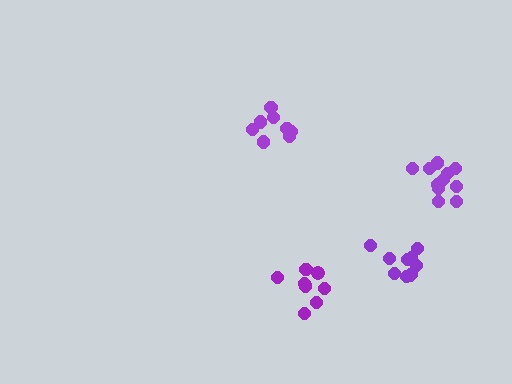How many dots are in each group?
Group 1: 8 dots, Group 2: 11 dots, Group 3: 10 dots, Group 4: 8 dots (37 total).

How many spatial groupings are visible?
There are 4 spatial groupings.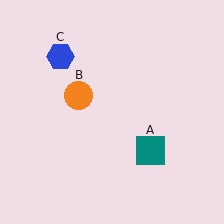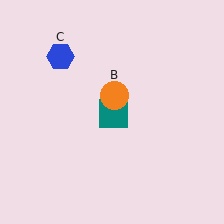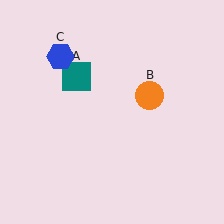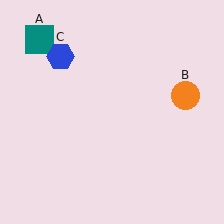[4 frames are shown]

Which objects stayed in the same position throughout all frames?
Blue hexagon (object C) remained stationary.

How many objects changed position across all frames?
2 objects changed position: teal square (object A), orange circle (object B).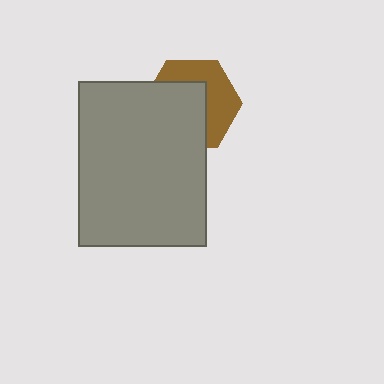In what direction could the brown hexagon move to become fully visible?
The brown hexagon could move toward the upper-right. That would shift it out from behind the gray rectangle entirely.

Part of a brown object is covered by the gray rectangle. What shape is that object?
It is a hexagon.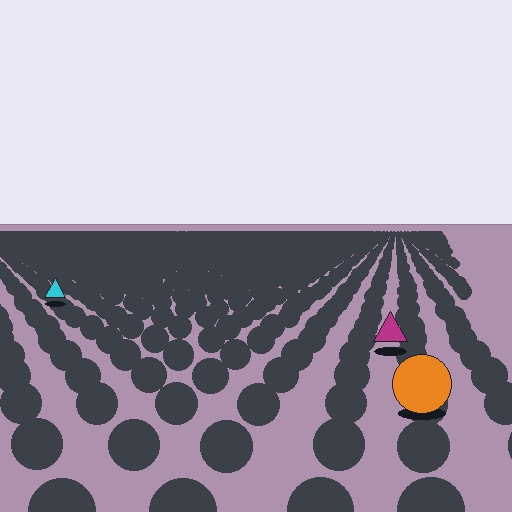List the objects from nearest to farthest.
From nearest to farthest: the orange circle, the magenta triangle, the cyan triangle.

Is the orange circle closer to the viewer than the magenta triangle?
Yes. The orange circle is closer — you can tell from the texture gradient: the ground texture is coarser near it.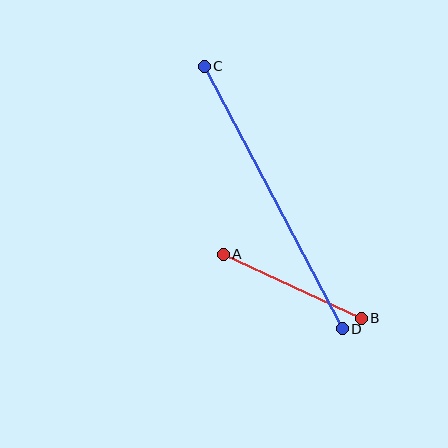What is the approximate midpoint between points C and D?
The midpoint is at approximately (273, 198) pixels.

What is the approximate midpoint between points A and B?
The midpoint is at approximately (292, 286) pixels.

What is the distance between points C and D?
The distance is approximately 297 pixels.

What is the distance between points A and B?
The distance is approximately 152 pixels.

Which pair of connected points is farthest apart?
Points C and D are farthest apart.